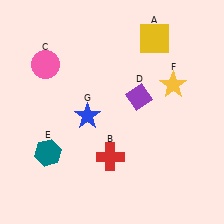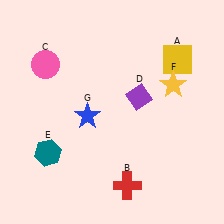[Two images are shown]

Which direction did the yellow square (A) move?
The yellow square (A) moved right.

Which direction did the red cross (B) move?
The red cross (B) moved down.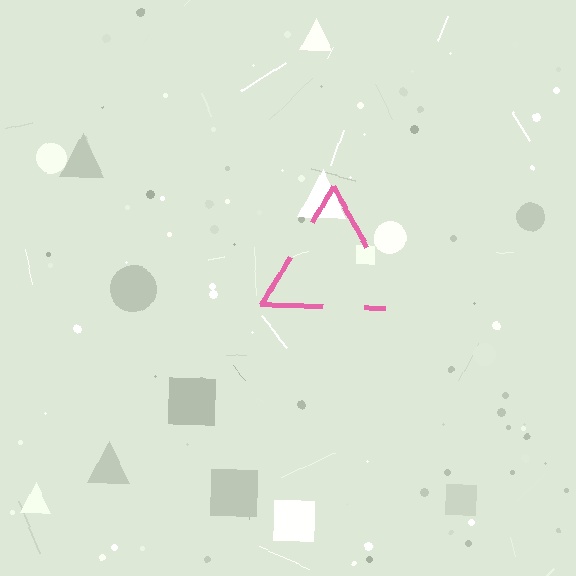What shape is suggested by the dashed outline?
The dashed outline suggests a triangle.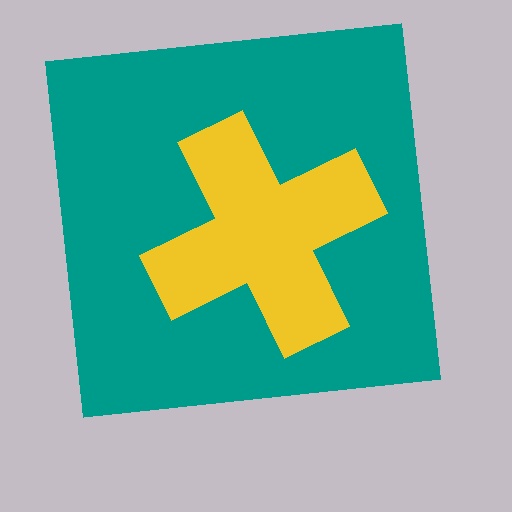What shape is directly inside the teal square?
The yellow cross.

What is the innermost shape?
The yellow cross.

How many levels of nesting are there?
2.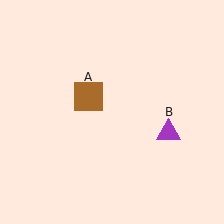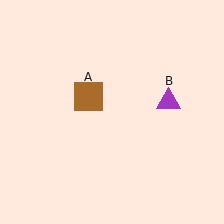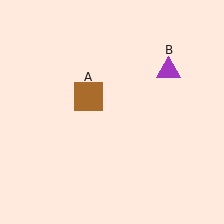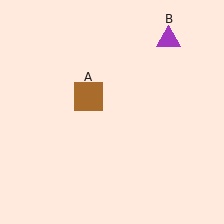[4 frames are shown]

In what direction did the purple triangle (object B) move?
The purple triangle (object B) moved up.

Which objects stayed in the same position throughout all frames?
Brown square (object A) remained stationary.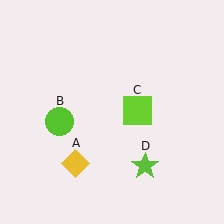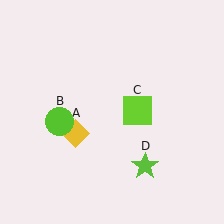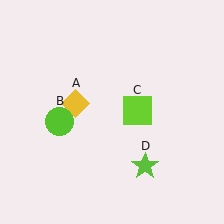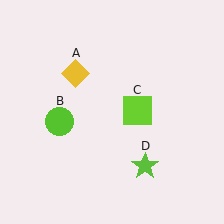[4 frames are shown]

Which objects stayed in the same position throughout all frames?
Lime circle (object B) and lime square (object C) and lime star (object D) remained stationary.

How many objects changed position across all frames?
1 object changed position: yellow diamond (object A).